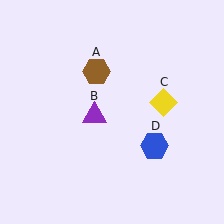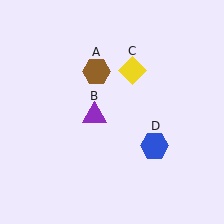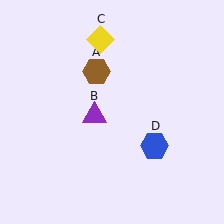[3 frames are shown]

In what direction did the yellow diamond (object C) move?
The yellow diamond (object C) moved up and to the left.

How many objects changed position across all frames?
1 object changed position: yellow diamond (object C).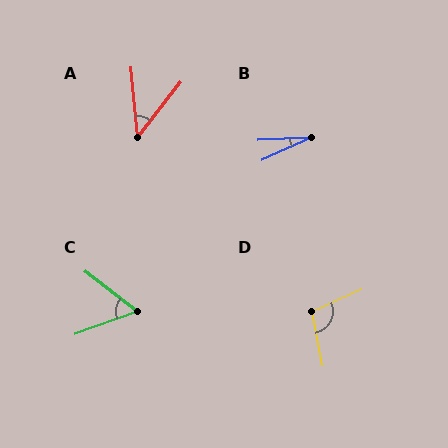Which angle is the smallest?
B, at approximately 22 degrees.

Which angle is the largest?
D, at approximately 104 degrees.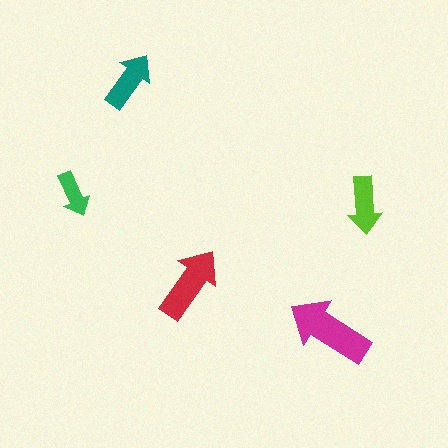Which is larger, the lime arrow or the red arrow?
The red one.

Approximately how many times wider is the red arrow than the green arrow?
About 1.5 times wider.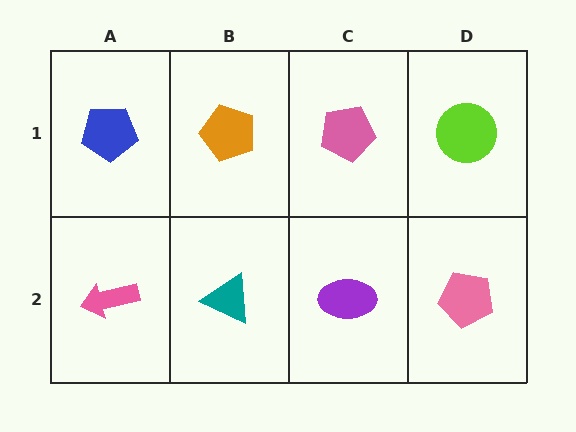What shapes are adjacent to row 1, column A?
A pink arrow (row 2, column A), an orange pentagon (row 1, column B).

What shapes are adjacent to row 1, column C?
A purple ellipse (row 2, column C), an orange pentagon (row 1, column B), a lime circle (row 1, column D).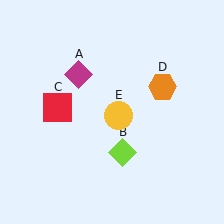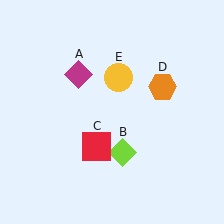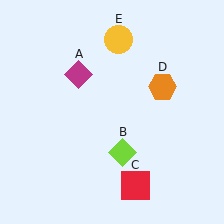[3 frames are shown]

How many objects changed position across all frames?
2 objects changed position: red square (object C), yellow circle (object E).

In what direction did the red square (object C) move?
The red square (object C) moved down and to the right.